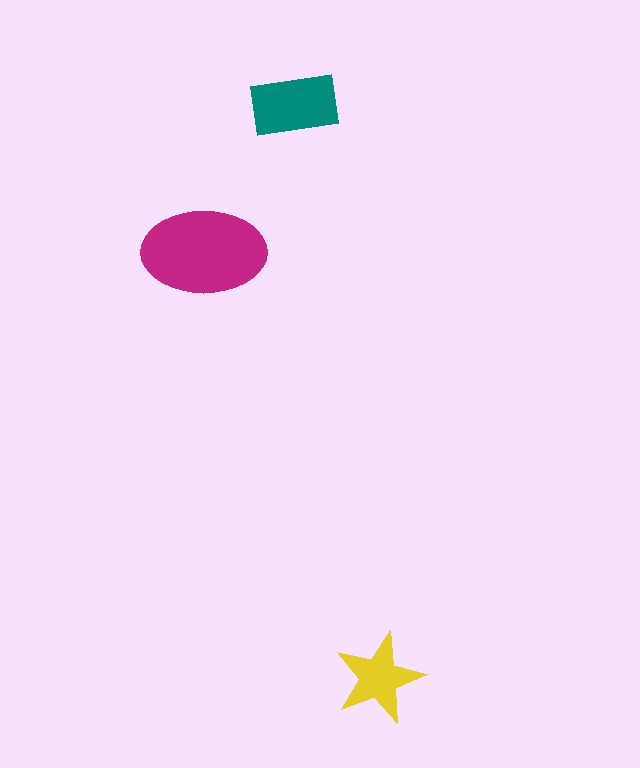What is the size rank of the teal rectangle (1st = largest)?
2nd.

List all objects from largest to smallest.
The magenta ellipse, the teal rectangle, the yellow star.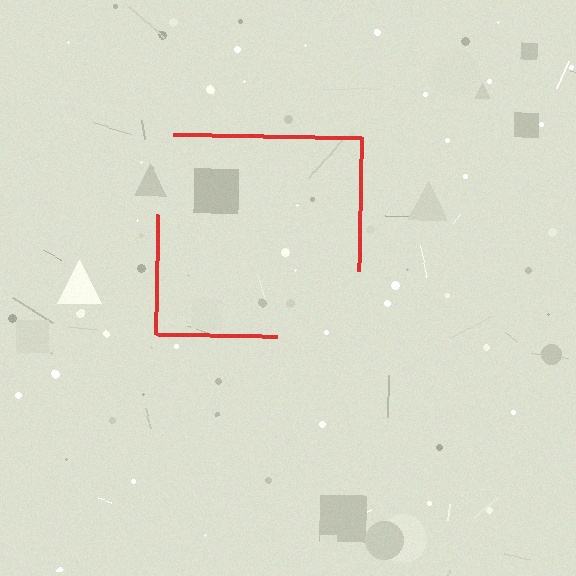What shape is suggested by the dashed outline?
The dashed outline suggests a square.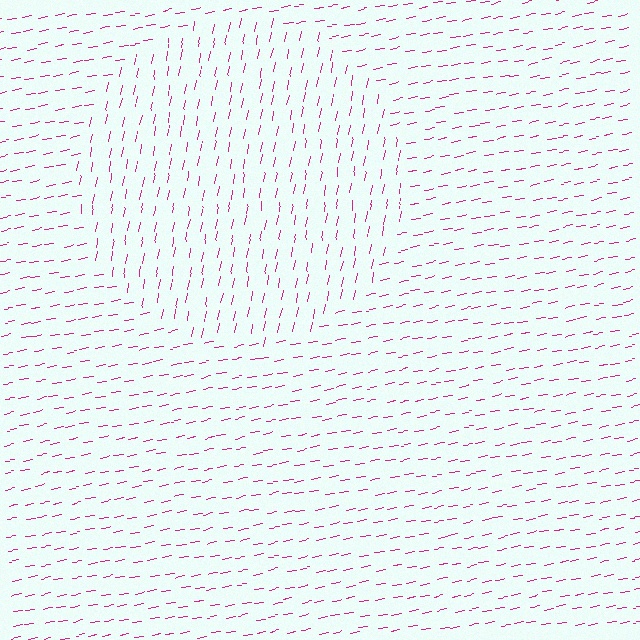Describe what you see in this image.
The image is filled with small magenta line segments. A circle region in the image has lines oriented differently from the surrounding lines, creating a visible texture boundary.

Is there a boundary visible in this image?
Yes, there is a texture boundary formed by a change in line orientation.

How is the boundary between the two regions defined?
The boundary is defined purely by a change in line orientation (approximately 70 degrees difference). All lines are the same color and thickness.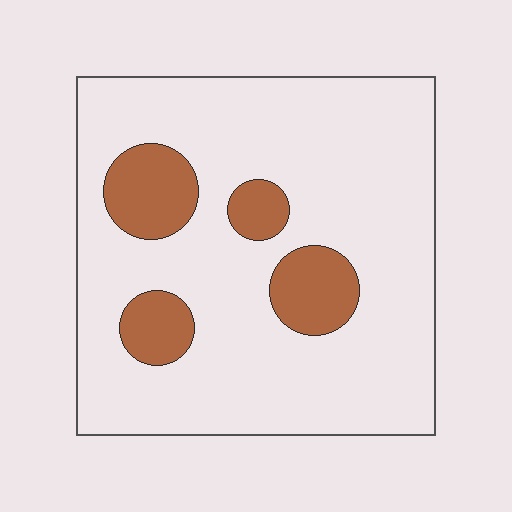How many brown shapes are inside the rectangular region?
4.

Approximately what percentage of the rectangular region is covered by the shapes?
Approximately 15%.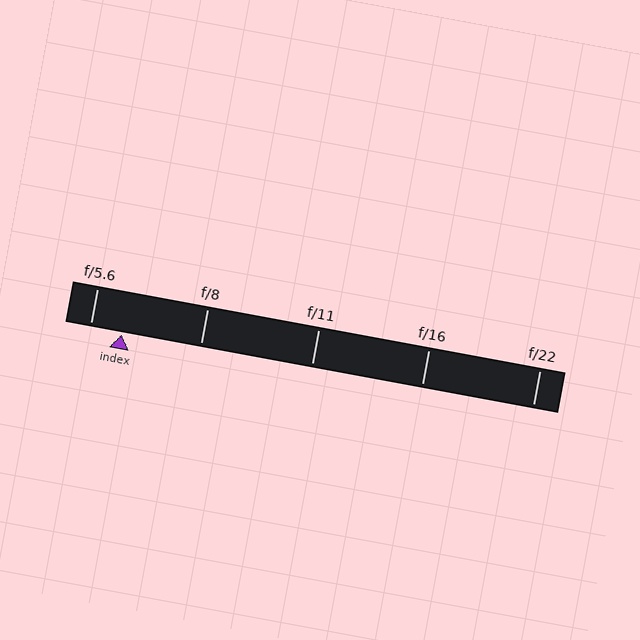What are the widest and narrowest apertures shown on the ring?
The widest aperture shown is f/5.6 and the narrowest is f/22.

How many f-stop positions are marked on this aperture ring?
There are 5 f-stop positions marked.